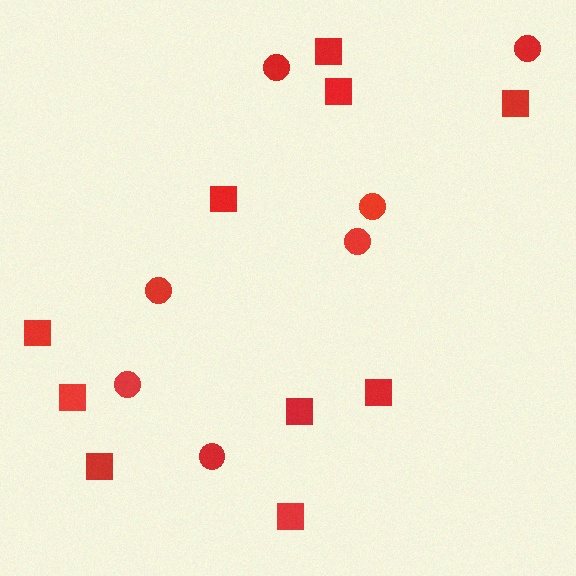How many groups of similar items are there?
There are 2 groups: one group of circles (7) and one group of squares (10).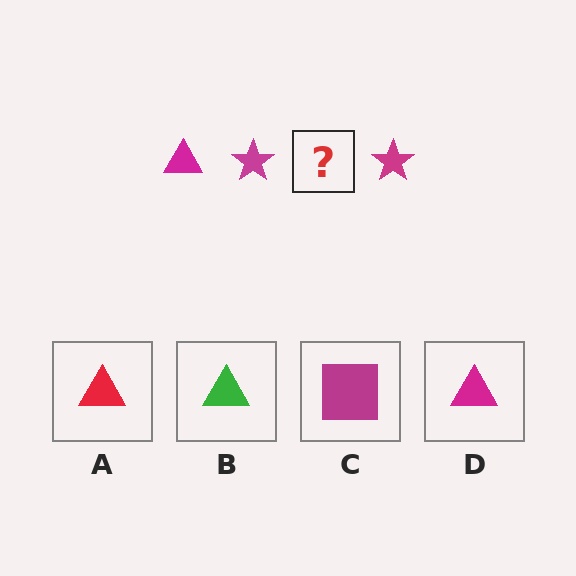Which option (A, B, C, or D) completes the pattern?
D.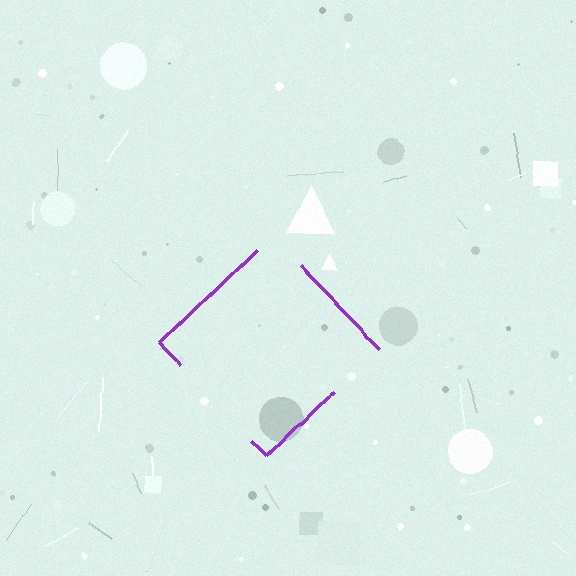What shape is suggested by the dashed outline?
The dashed outline suggests a diamond.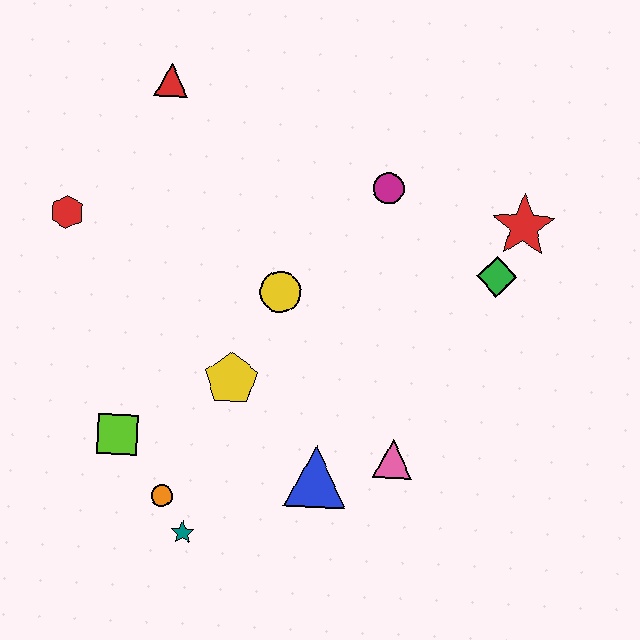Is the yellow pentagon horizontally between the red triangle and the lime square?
No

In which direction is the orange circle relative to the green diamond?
The orange circle is to the left of the green diamond.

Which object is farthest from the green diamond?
The red hexagon is farthest from the green diamond.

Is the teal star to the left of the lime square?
No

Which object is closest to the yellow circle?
The yellow pentagon is closest to the yellow circle.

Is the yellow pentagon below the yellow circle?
Yes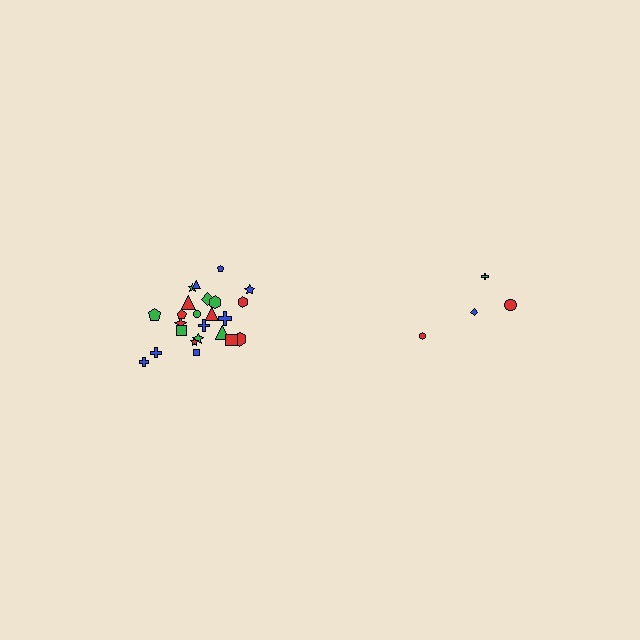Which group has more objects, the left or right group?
The left group.